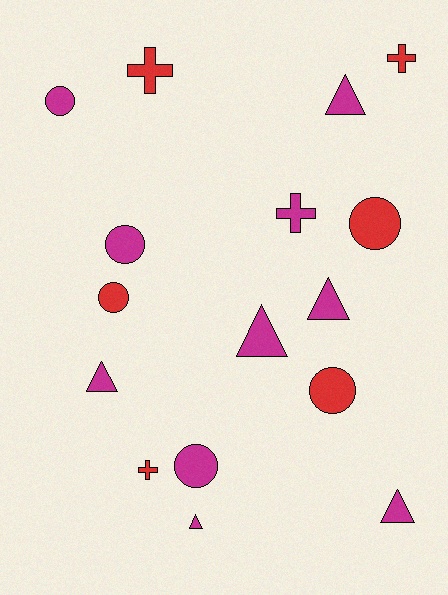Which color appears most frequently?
Magenta, with 10 objects.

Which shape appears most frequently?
Triangle, with 6 objects.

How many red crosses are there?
There are 3 red crosses.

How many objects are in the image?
There are 16 objects.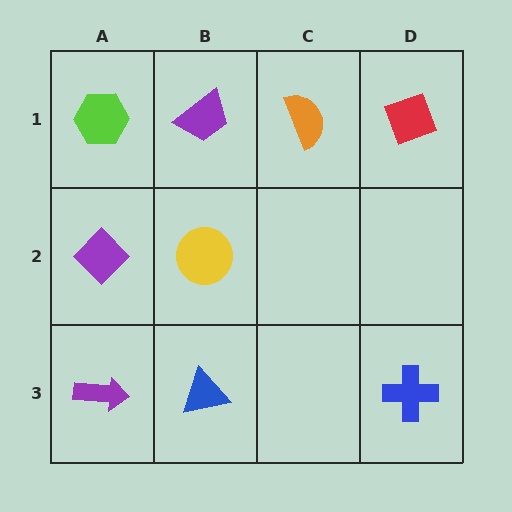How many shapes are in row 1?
4 shapes.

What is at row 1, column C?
An orange semicircle.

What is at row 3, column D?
A blue cross.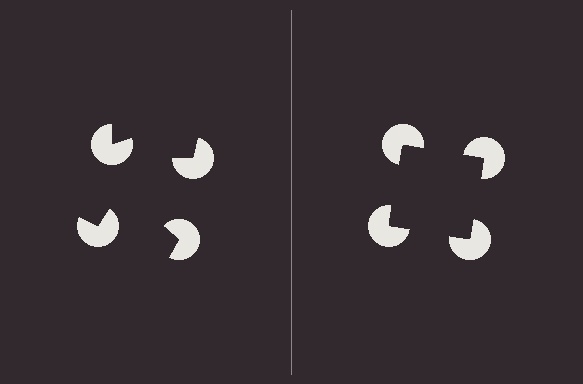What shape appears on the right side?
An illusory square.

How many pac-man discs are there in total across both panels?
8 — 4 on each side.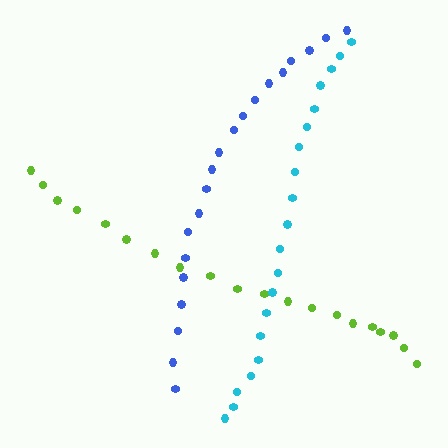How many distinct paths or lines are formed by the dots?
There are 3 distinct paths.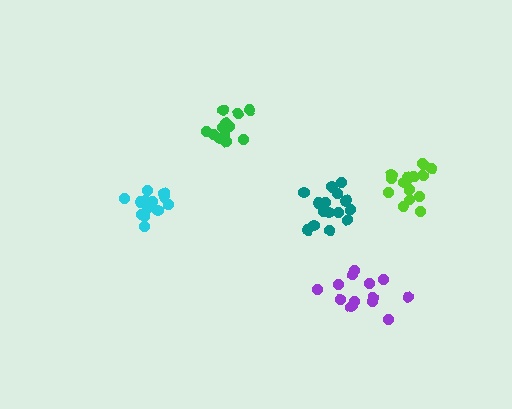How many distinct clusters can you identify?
There are 5 distinct clusters.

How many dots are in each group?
Group 1: 13 dots, Group 2: 16 dots, Group 3: 14 dots, Group 4: 14 dots, Group 5: 16 dots (73 total).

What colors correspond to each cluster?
The clusters are colored: cyan, teal, purple, green, lime.